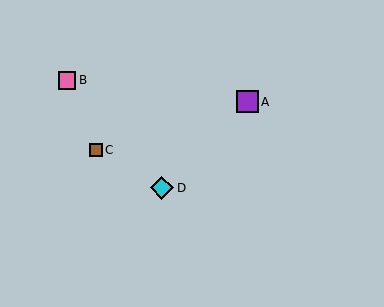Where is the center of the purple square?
The center of the purple square is at (247, 102).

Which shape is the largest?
The cyan diamond (labeled D) is the largest.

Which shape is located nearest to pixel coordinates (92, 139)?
The brown square (labeled C) at (96, 150) is nearest to that location.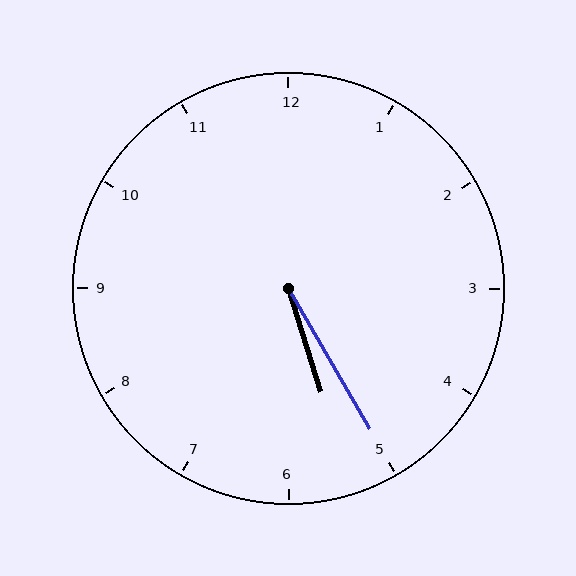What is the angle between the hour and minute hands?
Approximately 12 degrees.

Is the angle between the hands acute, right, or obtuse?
It is acute.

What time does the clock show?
5:25.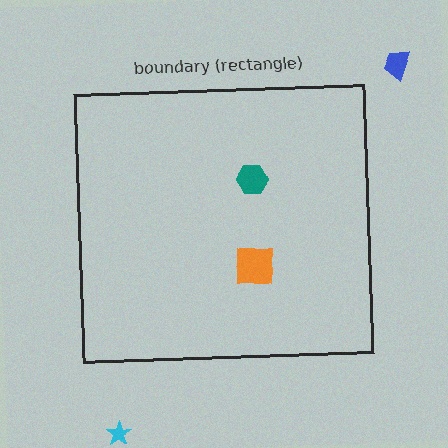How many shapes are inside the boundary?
2 inside, 2 outside.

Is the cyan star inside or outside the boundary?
Outside.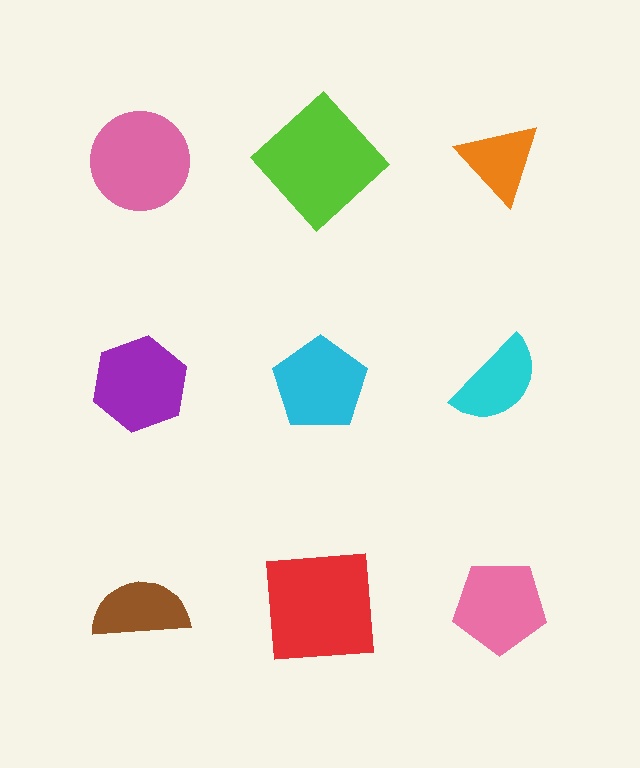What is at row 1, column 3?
An orange triangle.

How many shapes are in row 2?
3 shapes.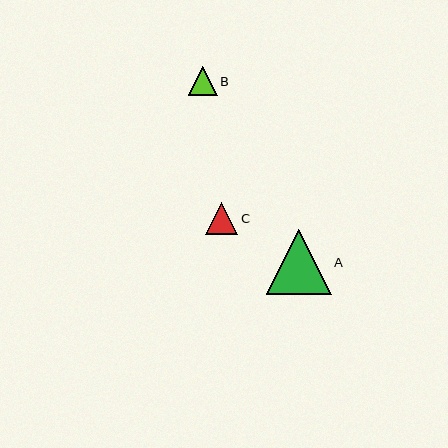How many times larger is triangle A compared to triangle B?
Triangle A is approximately 2.3 times the size of triangle B.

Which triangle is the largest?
Triangle A is the largest with a size of approximately 65 pixels.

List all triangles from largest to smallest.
From largest to smallest: A, C, B.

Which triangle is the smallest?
Triangle B is the smallest with a size of approximately 29 pixels.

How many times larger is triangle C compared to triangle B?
Triangle C is approximately 1.1 times the size of triangle B.